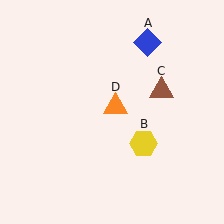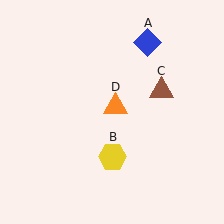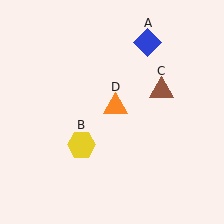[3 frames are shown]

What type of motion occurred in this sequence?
The yellow hexagon (object B) rotated clockwise around the center of the scene.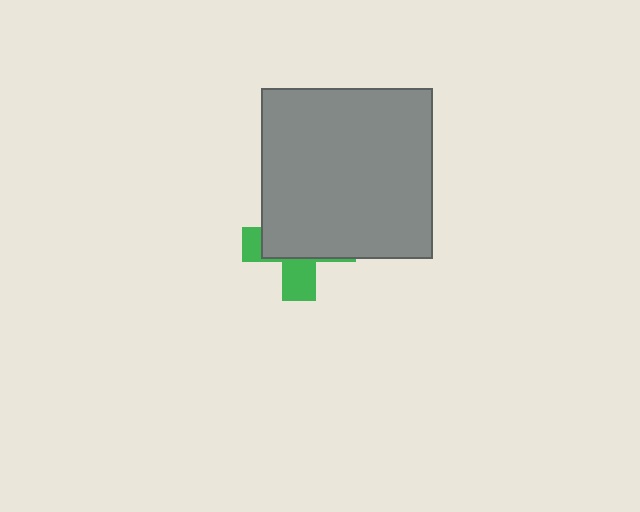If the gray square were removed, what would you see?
You would see the complete green cross.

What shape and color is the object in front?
The object in front is a gray square.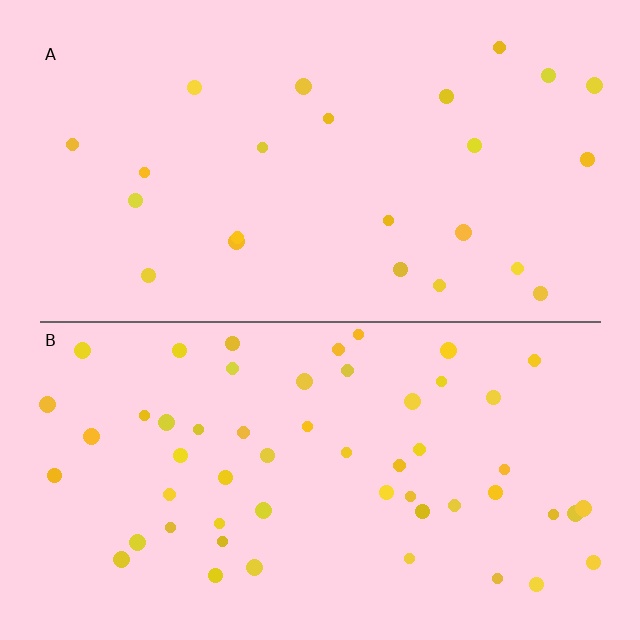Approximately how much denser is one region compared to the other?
Approximately 2.2× — region B over region A.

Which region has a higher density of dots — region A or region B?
B (the bottom).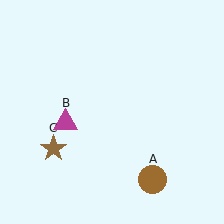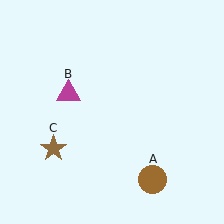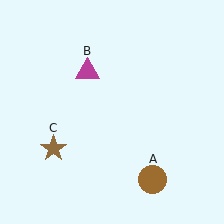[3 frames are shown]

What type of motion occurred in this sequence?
The magenta triangle (object B) rotated clockwise around the center of the scene.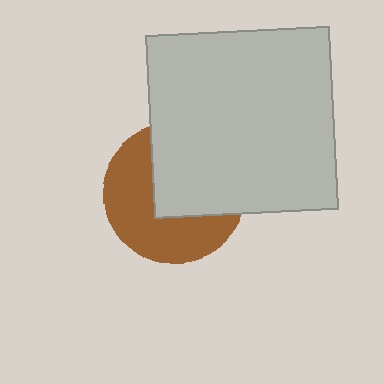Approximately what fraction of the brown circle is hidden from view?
Roughly 49% of the brown circle is hidden behind the light gray square.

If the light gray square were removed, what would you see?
You would see the complete brown circle.